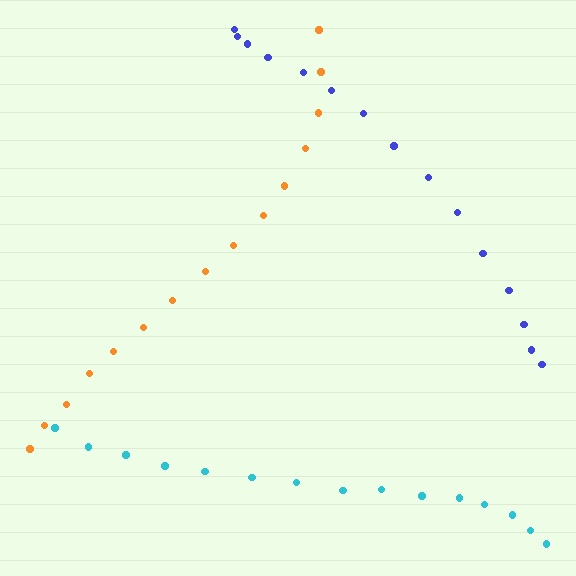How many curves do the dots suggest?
There are 3 distinct paths.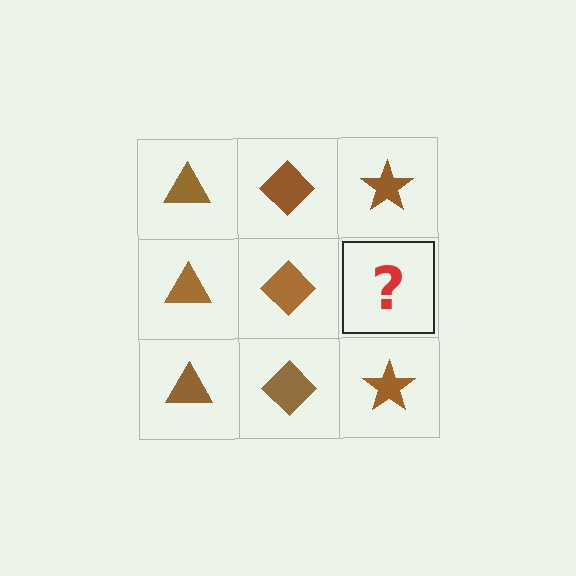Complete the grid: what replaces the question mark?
The question mark should be replaced with a brown star.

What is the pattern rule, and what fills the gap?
The rule is that each column has a consistent shape. The gap should be filled with a brown star.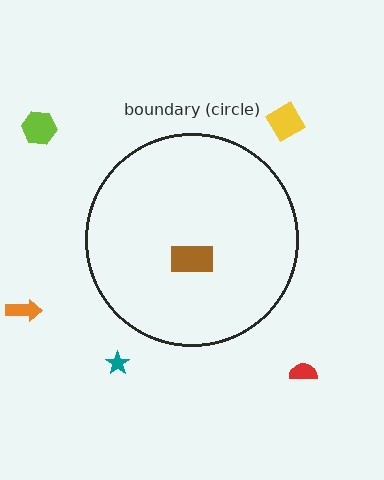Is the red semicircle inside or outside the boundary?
Outside.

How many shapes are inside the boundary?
1 inside, 5 outside.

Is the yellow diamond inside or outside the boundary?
Outside.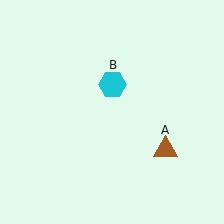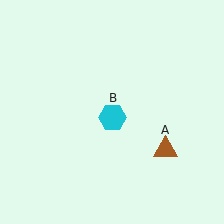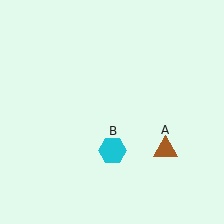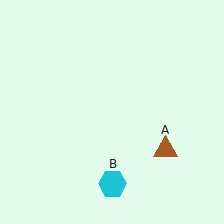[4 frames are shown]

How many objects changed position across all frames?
1 object changed position: cyan hexagon (object B).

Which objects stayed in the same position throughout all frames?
Brown triangle (object A) remained stationary.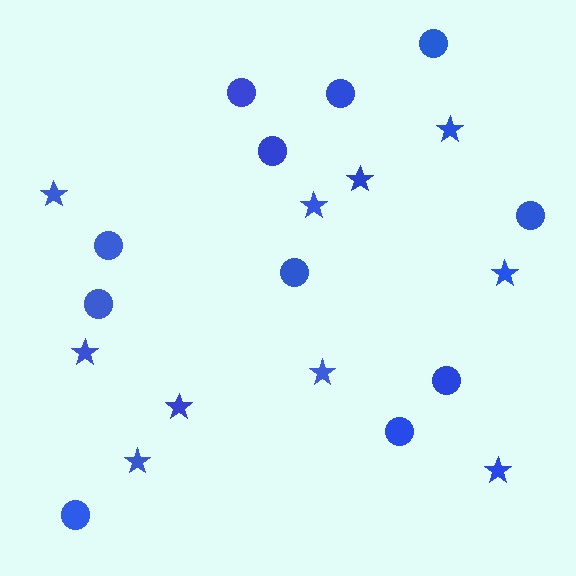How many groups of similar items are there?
There are 2 groups: one group of circles (11) and one group of stars (10).